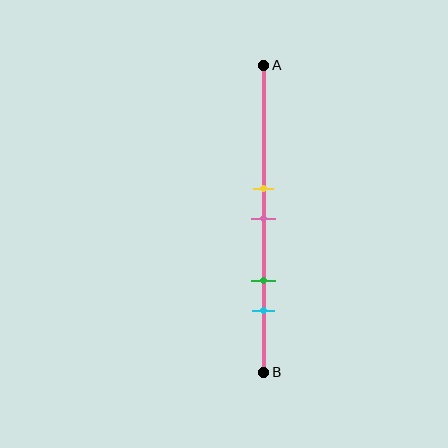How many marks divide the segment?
There are 4 marks dividing the segment.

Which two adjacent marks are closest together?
The yellow and pink marks are the closest adjacent pair.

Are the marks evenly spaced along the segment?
No, the marks are not evenly spaced.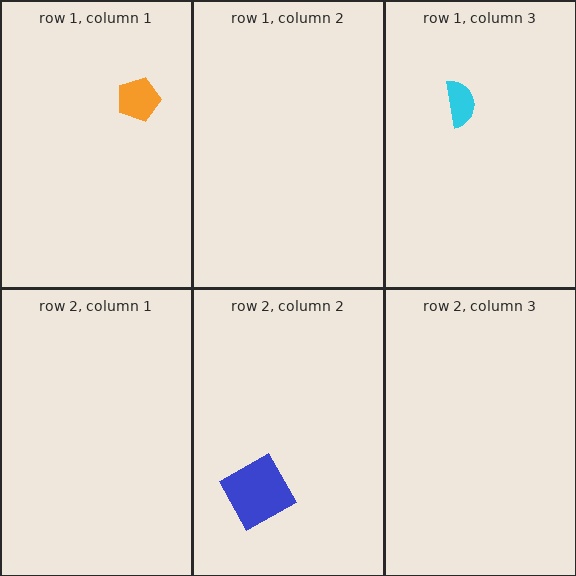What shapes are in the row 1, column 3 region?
The cyan semicircle.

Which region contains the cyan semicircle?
The row 1, column 3 region.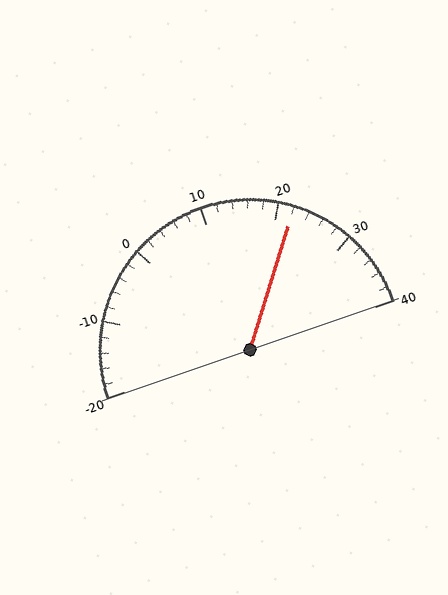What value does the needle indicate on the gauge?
The needle indicates approximately 22.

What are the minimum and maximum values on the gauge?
The gauge ranges from -20 to 40.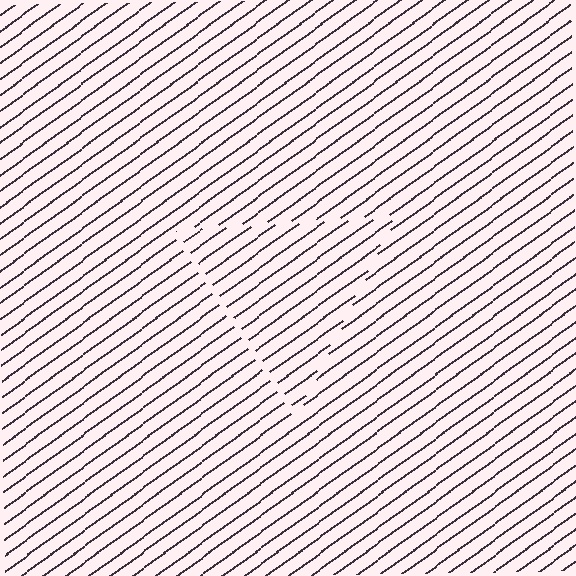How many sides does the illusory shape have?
3 sides — the line-ends trace a triangle.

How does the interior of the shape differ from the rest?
The interior of the shape contains the same grating, shifted by half a period — the contour is defined by the phase discontinuity where line-ends from the inner and outer gratings abut.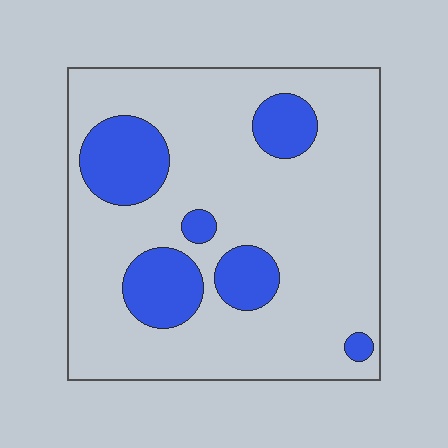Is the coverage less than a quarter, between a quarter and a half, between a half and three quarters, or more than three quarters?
Less than a quarter.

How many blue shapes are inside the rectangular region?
6.